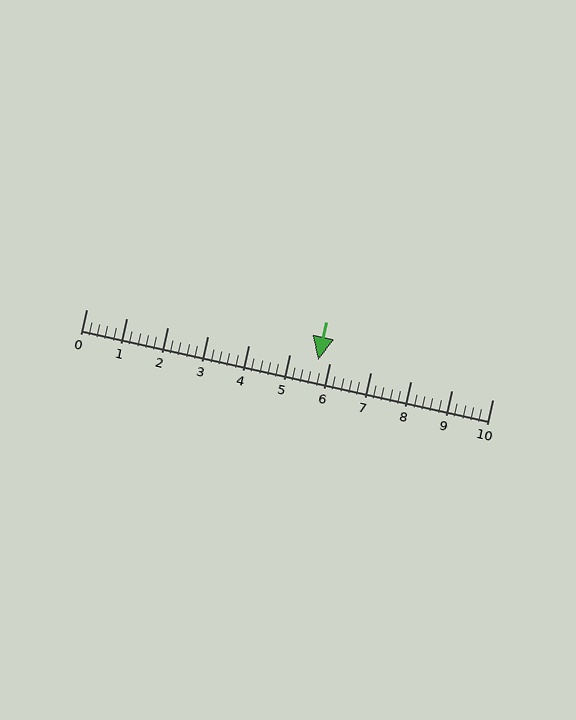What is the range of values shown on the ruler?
The ruler shows values from 0 to 10.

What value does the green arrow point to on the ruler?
The green arrow points to approximately 5.7.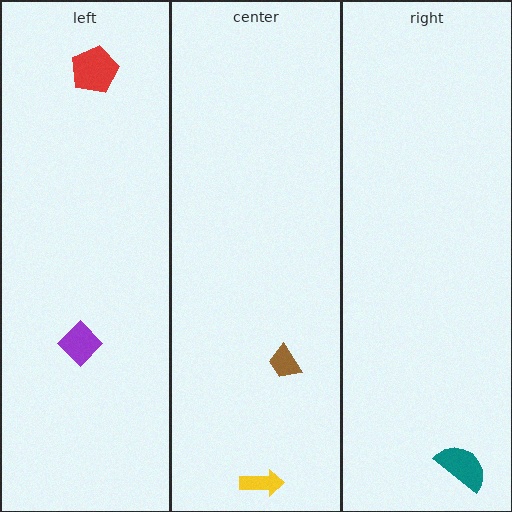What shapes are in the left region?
The red pentagon, the purple diamond.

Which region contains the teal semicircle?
The right region.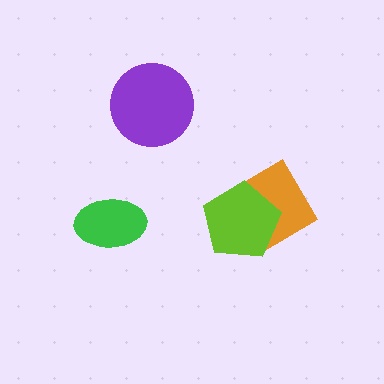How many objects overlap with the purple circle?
0 objects overlap with the purple circle.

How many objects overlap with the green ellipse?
0 objects overlap with the green ellipse.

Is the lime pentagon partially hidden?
No, no other shape covers it.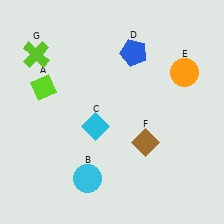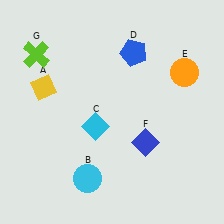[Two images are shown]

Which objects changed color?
A changed from lime to yellow. F changed from brown to blue.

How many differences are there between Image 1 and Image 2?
There are 2 differences between the two images.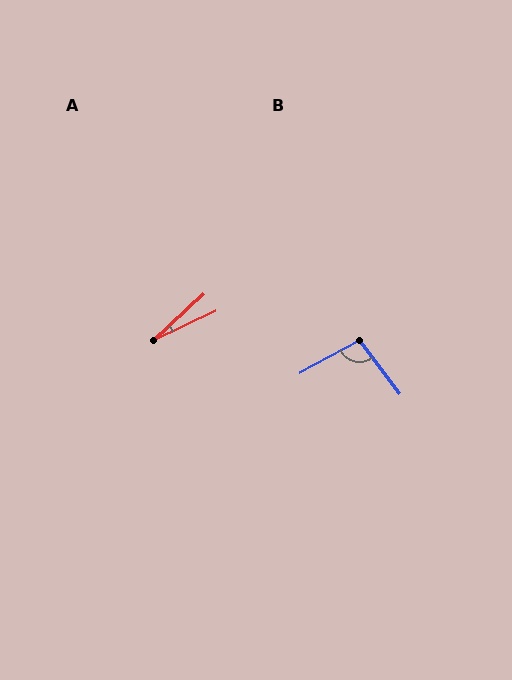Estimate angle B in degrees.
Approximately 99 degrees.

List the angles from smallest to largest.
A (17°), B (99°).